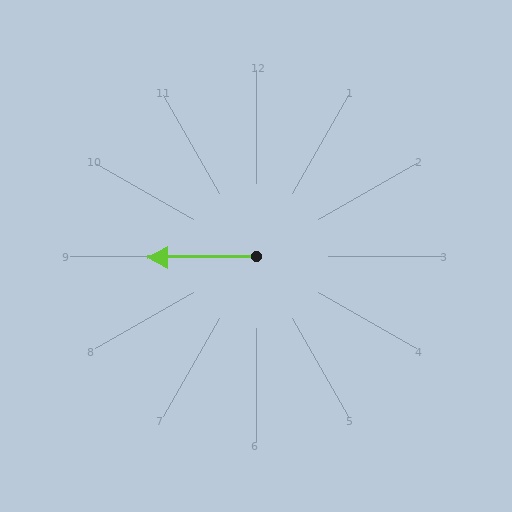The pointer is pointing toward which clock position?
Roughly 9 o'clock.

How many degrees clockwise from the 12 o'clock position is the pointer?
Approximately 269 degrees.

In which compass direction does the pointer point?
West.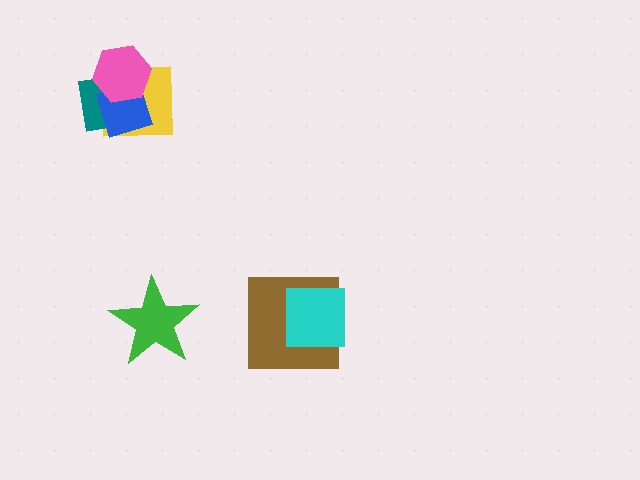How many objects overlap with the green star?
0 objects overlap with the green star.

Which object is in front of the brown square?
The cyan square is in front of the brown square.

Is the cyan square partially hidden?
No, no other shape covers it.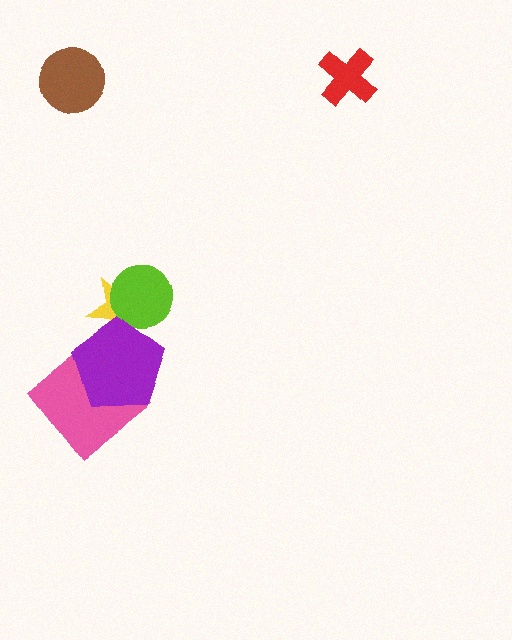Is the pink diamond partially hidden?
Yes, it is partially covered by another shape.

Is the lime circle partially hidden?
Yes, it is partially covered by another shape.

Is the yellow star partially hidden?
Yes, it is partially covered by another shape.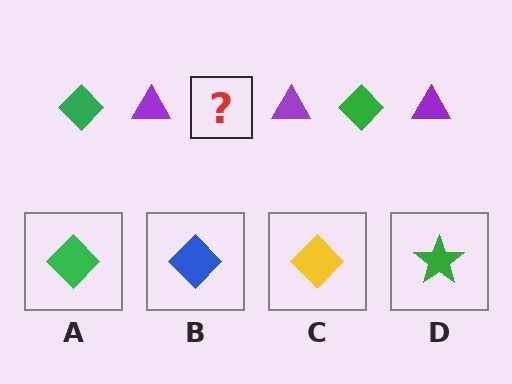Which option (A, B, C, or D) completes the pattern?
A.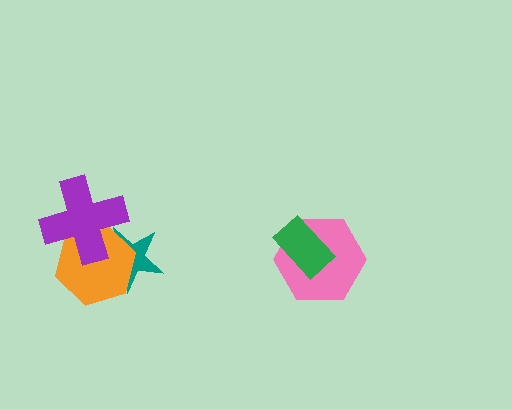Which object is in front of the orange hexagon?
The purple cross is in front of the orange hexagon.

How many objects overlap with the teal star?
2 objects overlap with the teal star.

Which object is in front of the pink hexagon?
The green rectangle is in front of the pink hexagon.